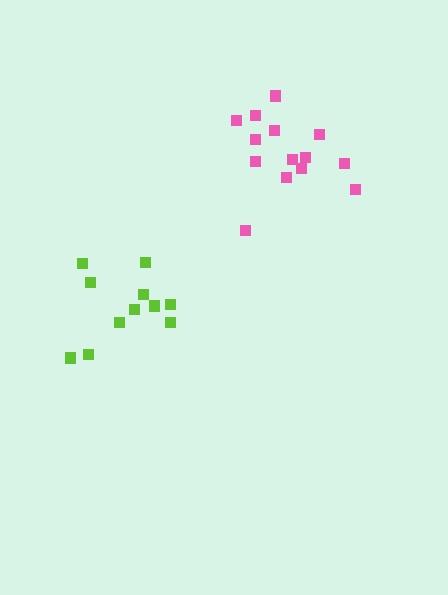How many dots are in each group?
Group 1: 14 dots, Group 2: 11 dots (25 total).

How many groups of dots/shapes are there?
There are 2 groups.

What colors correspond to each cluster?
The clusters are colored: pink, lime.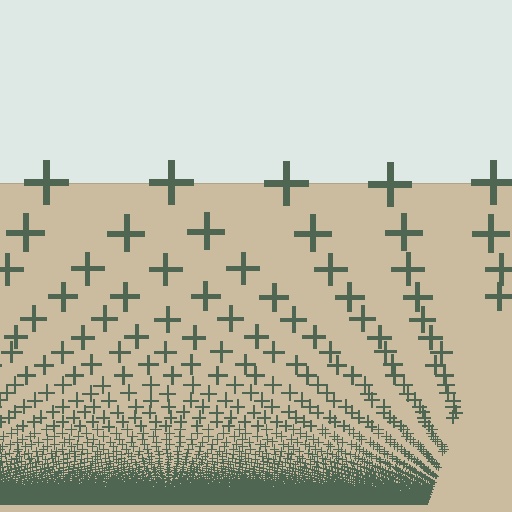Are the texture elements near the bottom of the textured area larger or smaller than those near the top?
Smaller. The gradient is inverted — elements near the bottom are smaller and denser.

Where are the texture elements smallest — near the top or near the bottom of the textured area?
Near the bottom.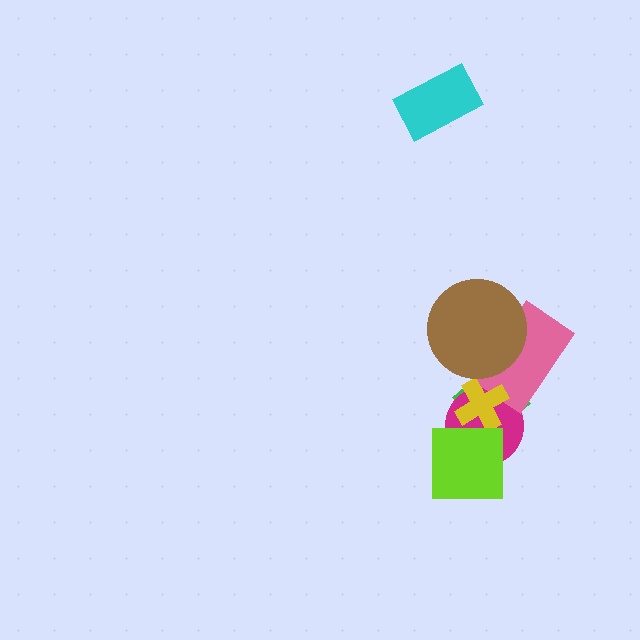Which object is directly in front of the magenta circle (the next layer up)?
The yellow cross is directly in front of the magenta circle.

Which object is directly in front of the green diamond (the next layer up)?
The magenta circle is directly in front of the green diamond.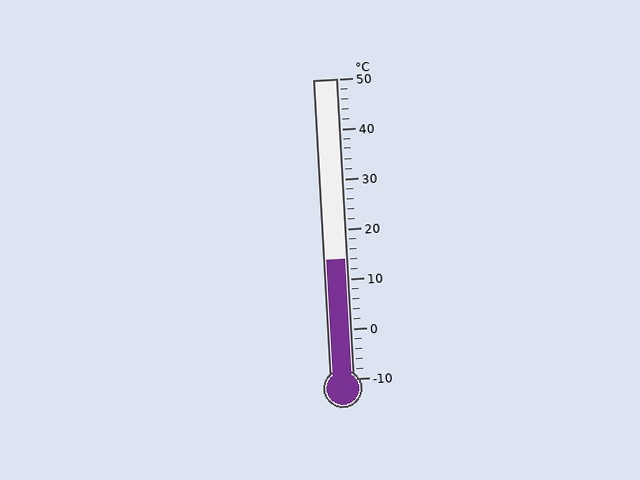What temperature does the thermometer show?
The thermometer shows approximately 14°C.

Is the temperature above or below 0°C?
The temperature is above 0°C.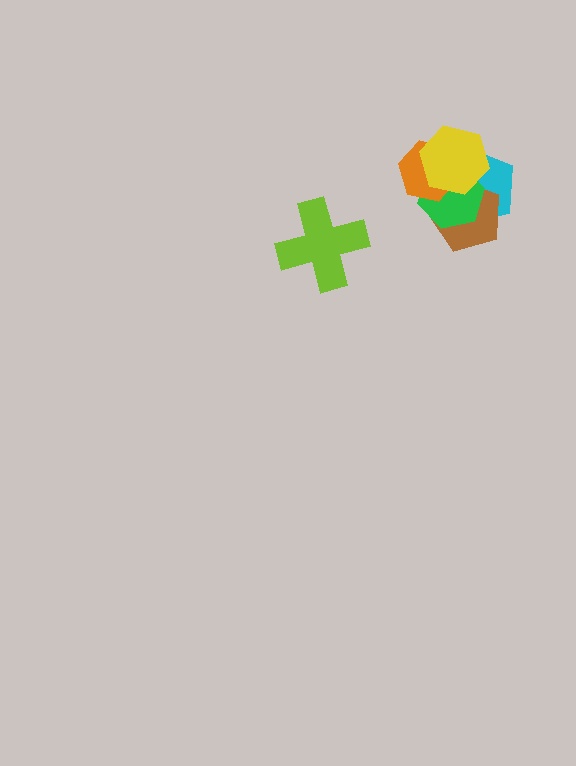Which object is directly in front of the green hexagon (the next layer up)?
The orange hexagon is directly in front of the green hexagon.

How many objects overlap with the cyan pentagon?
4 objects overlap with the cyan pentagon.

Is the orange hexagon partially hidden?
Yes, it is partially covered by another shape.